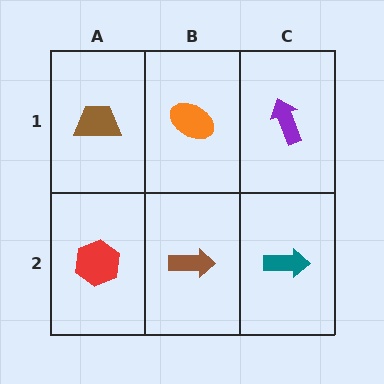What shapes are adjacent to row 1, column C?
A teal arrow (row 2, column C), an orange ellipse (row 1, column B).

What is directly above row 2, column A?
A brown trapezoid.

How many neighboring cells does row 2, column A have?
2.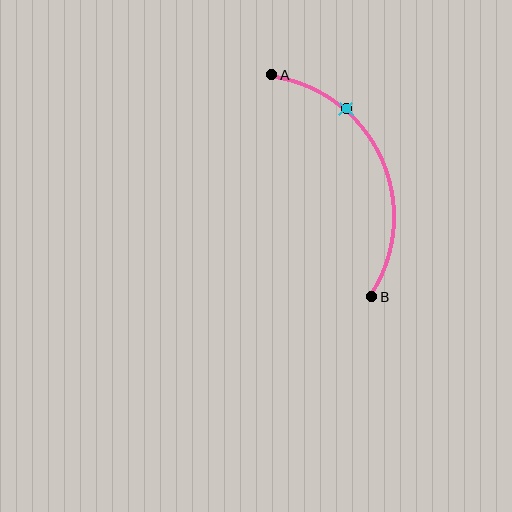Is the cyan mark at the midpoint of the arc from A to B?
No. The cyan mark lies on the arc but is closer to endpoint A. The arc midpoint would be at the point on the curve equidistant along the arc from both A and B.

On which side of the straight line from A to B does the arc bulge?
The arc bulges to the right of the straight line connecting A and B.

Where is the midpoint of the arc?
The arc midpoint is the point on the curve farthest from the straight line joining A and B. It sits to the right of that line.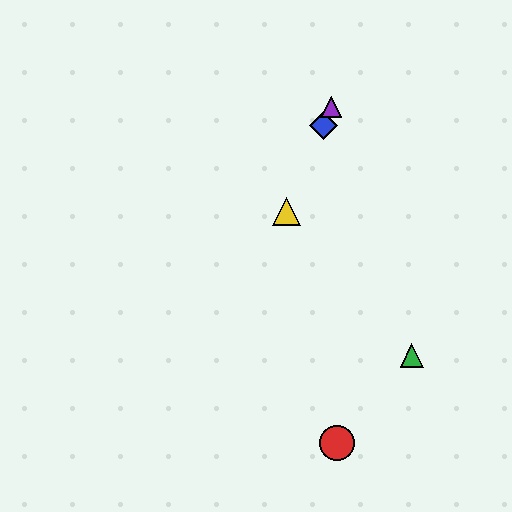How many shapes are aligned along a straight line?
3 shapes (the blue diamond, the yellow triangle, the purple triangle) are aligned along a straight line.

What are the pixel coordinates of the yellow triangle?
The yellow triangle is at (287, 211).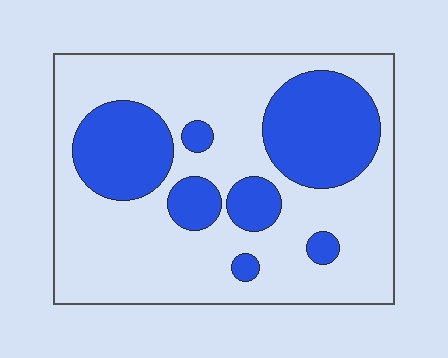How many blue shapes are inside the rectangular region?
7.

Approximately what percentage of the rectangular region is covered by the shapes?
Approximately 30%.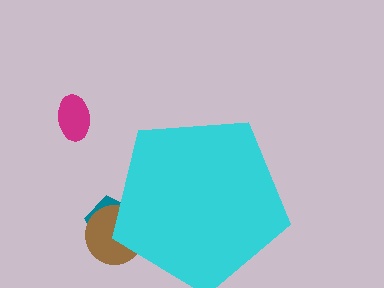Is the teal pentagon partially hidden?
Yes, the teal pentagon is partially hidden behind the cyan pentagon.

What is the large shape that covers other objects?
A cyan pentagon.